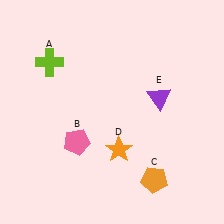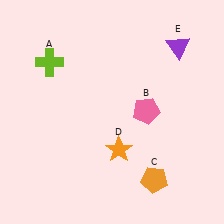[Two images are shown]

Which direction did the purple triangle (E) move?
The purple triangle (E) moved up.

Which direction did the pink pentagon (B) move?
The pink pentagon (B) moved right.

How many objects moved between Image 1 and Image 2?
2 objects moved between the two images.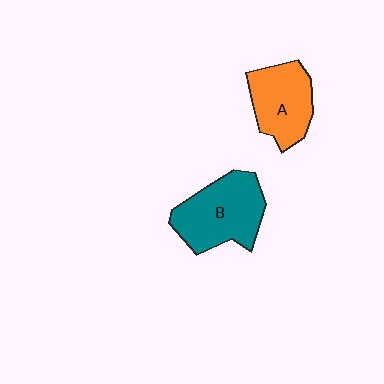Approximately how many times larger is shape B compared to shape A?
Approximately 1.3 times.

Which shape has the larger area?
Shape B (teal).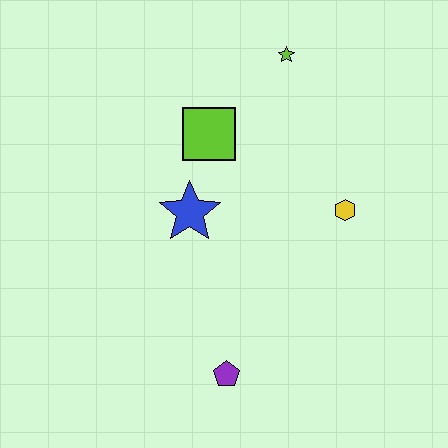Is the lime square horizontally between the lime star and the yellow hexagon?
No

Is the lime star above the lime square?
Yes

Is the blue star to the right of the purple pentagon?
No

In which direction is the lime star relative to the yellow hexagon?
The lime star is above the yellow hexagon.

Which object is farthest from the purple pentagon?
The lime star is farthest from the purple pentagon.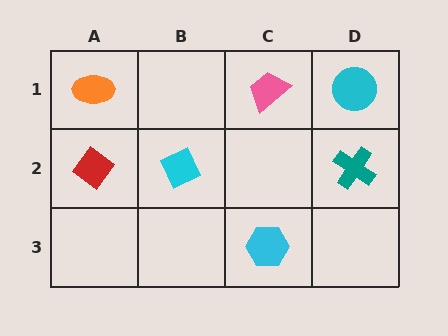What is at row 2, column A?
A red diamond.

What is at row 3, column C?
A cyan hexagon.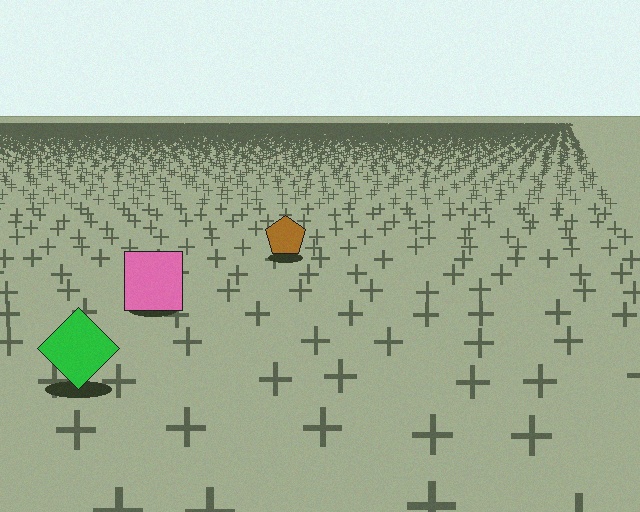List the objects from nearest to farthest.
From nearest to farthest: the green diamond, the pink square, the brown pentagon.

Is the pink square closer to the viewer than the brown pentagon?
Yes. The pink square is closer — you can tell from the texture gradient: the ground texture is coarser near it.